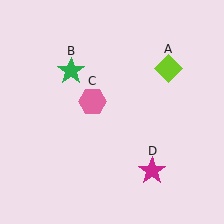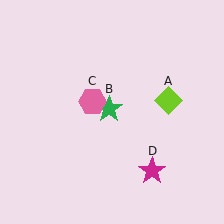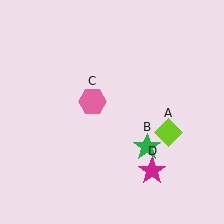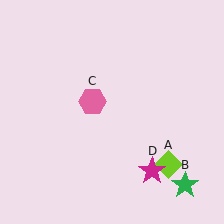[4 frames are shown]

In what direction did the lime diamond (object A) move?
The lime diamond (object A) moved down.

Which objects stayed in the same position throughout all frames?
Pink hexagon (object C) and magenta star (object D) remained stationary.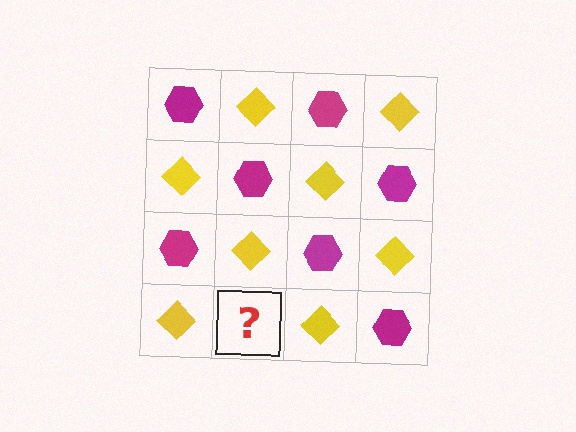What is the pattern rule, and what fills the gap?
The rule is that it alternates magenta hexagon and yellow diamond in a checkerboard pattern. The gap should be filled with a magenta hexagon.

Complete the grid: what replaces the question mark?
The question mark should be replaced with a magenta hexagon.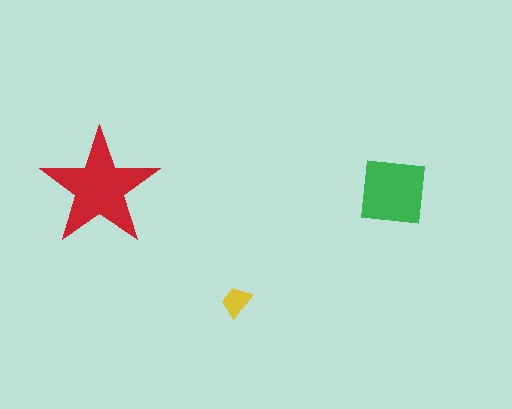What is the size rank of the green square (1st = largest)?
2nd.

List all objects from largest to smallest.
The red star, the green square, the yellow trapezoid.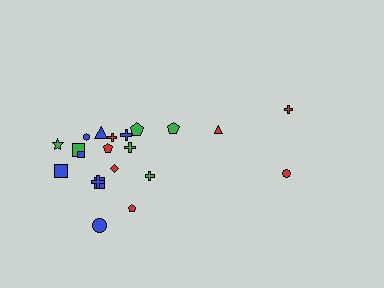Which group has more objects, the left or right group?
The left group.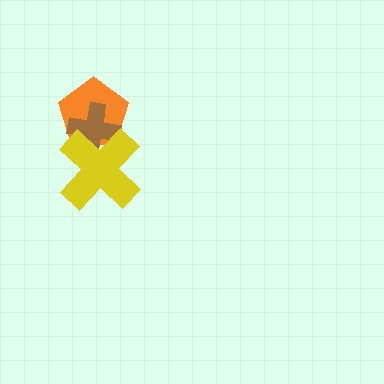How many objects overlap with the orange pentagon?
2 objects overlap with the orange pentagon.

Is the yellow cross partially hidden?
No, no other shape covers it.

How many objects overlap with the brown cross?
2 objects overlap with the brown cross.